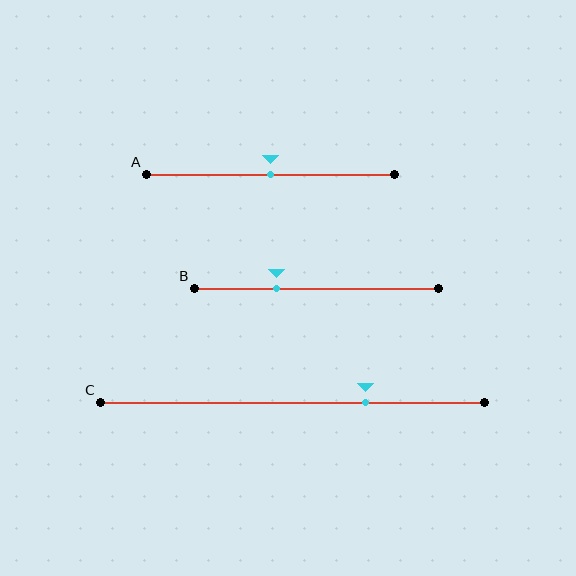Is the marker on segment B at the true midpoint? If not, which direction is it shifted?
No, the marker on segment B is shifted to the left by about 16% of the segment length.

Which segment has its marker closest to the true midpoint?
Segment A has its marker closest to the true midpoint.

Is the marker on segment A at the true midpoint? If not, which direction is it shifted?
Yes, the marker on segment A is at the true midpoint.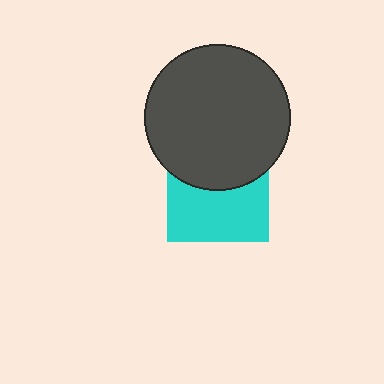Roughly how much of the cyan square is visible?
About half of it is visible (roughly 56%).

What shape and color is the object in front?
The object in front is a dark gray circle.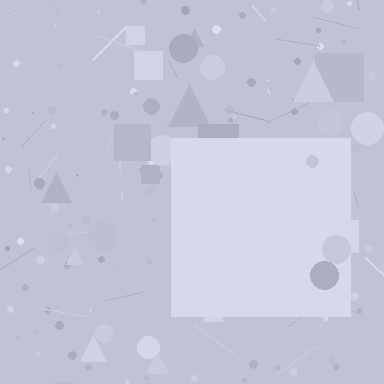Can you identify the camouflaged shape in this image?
The camouflaged shape is a square.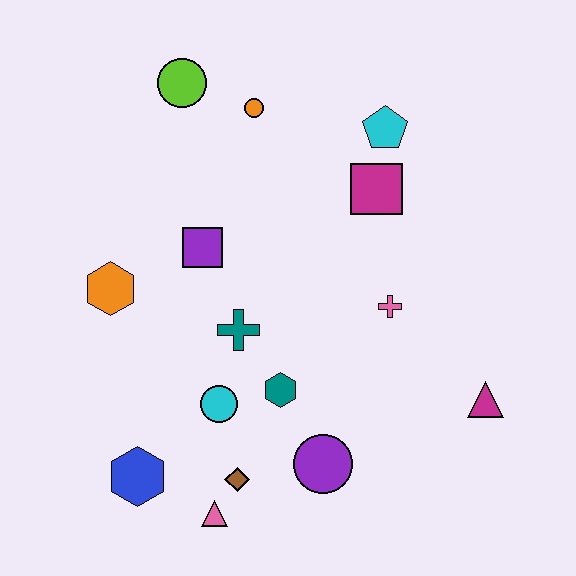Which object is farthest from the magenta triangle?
The lime circle is farthest from the magenta triangle.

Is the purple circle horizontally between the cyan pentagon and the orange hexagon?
Yes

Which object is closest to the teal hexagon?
The cyan circle is closest to the teal hexagon.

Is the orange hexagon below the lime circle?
Yes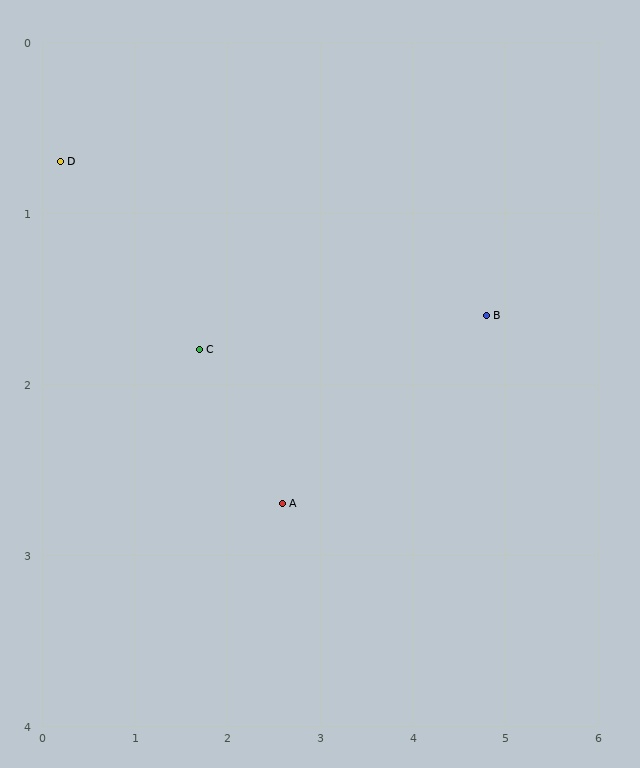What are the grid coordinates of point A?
Point A is at approximately (2.6, 2.7).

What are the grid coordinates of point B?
Point B is at approximately (4.8, 1.6).